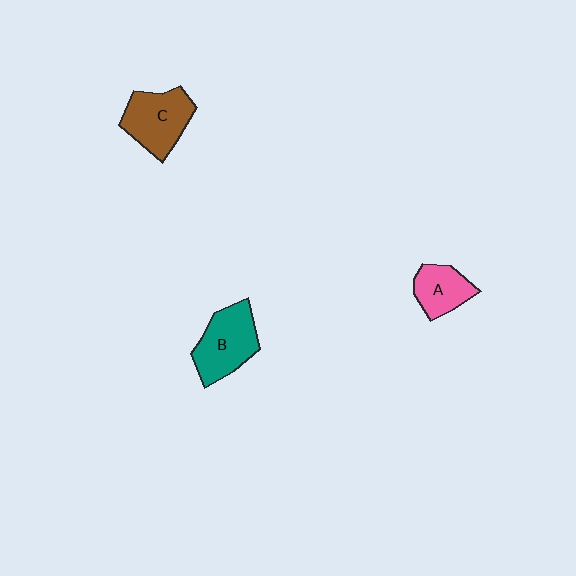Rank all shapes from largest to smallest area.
From largest to smallest: B (teal), C (brown), A (pink).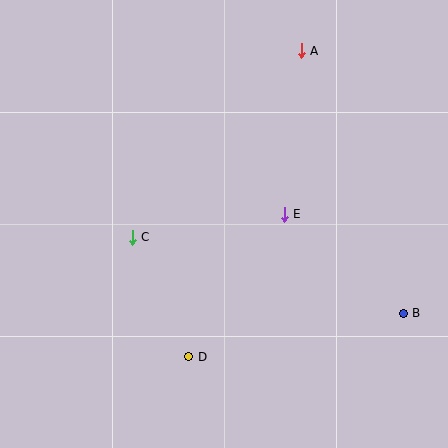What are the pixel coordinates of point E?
Point E is at (284, 214).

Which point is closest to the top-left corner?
Point C is closest to the top-left corner.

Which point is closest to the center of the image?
Point E at (284, 214) is closest to the center.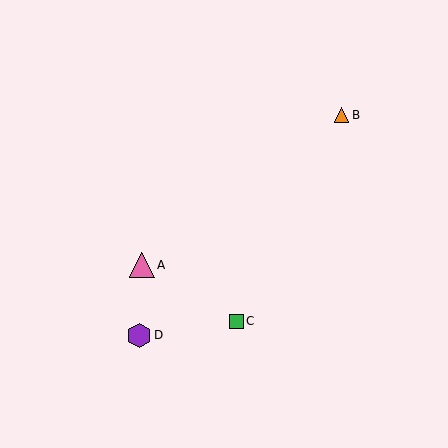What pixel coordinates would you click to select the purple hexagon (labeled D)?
Click at (139, 335) to select the purple hexagon D.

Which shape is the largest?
The pink triangle (labeled A) is the largest.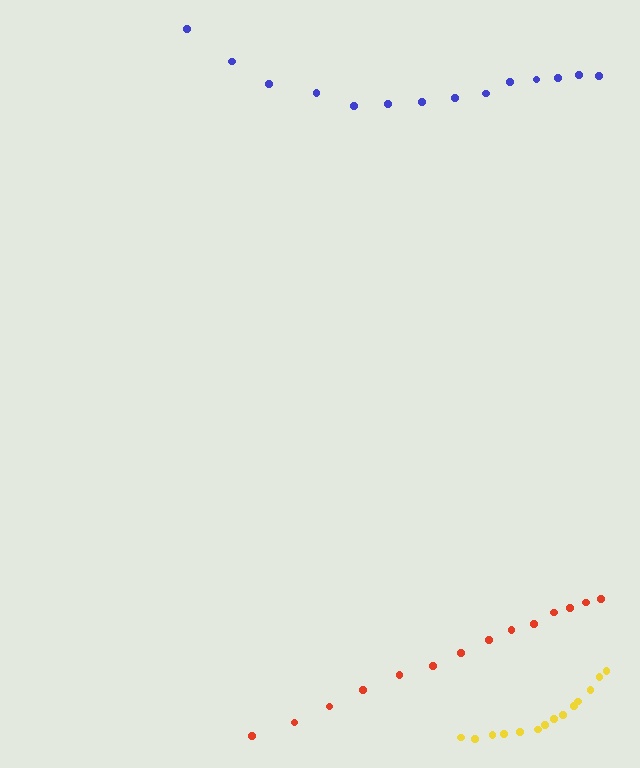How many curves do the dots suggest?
There are 3 distinct paths.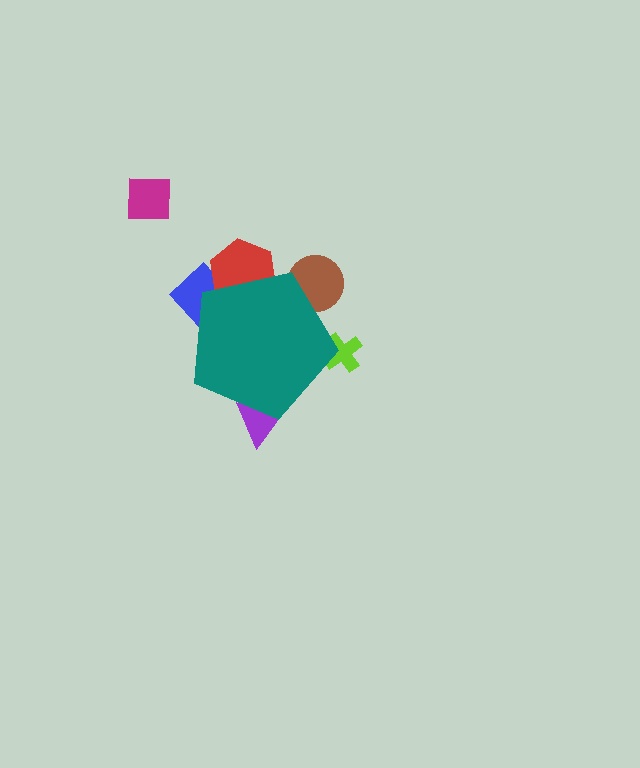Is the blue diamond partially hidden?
Yes, the blue diamond is partially hidden behind the teal pentagon.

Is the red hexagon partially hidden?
Yes, the red hexagon is partially hidden behind the teal pentagon.